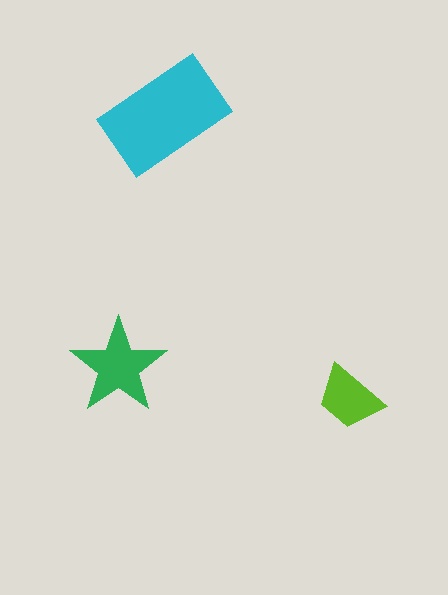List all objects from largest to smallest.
The cyan rectangle, the green star, the lime trapezoid.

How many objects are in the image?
There are 3 objects in the image.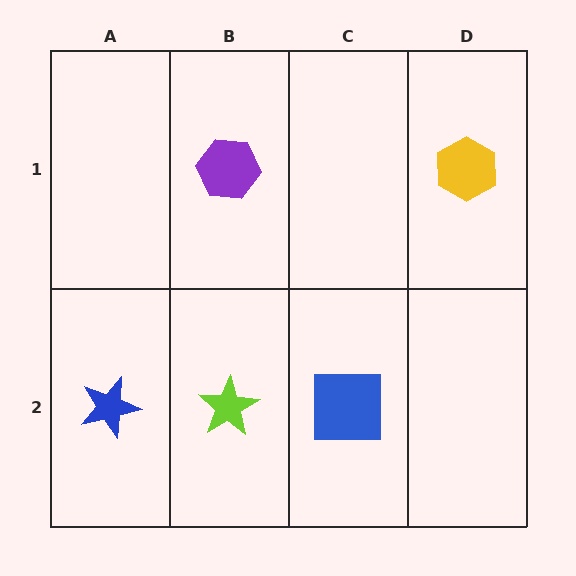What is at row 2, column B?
A lime star.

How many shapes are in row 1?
2 shapes.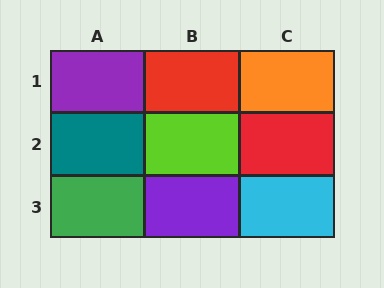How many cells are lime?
1 cell is lime.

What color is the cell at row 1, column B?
Red.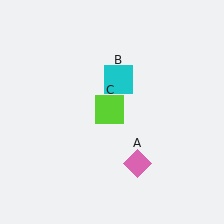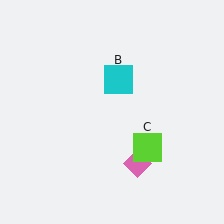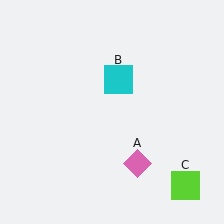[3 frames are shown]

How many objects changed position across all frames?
1 object changed position: lime square (object C).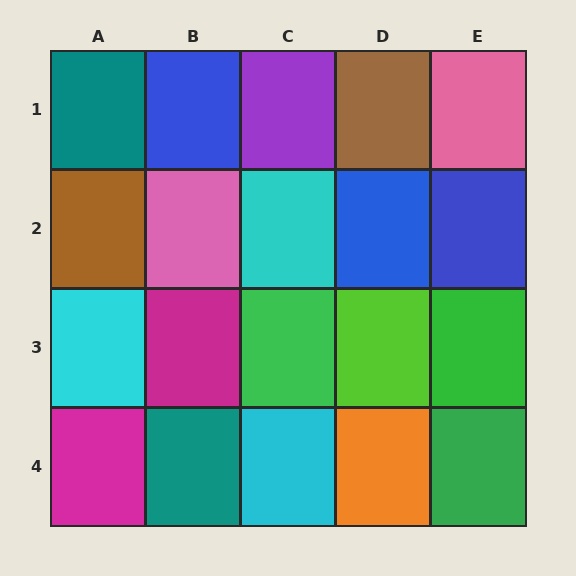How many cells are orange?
1 cell is orange.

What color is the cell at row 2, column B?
Pink.